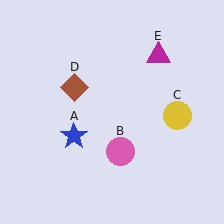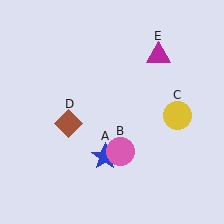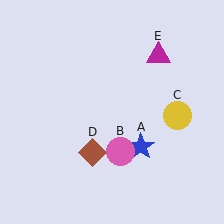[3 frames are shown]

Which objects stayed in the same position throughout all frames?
Pink circle (object B) and yellow circle (object C) and magenta triangle (object E) remained stationary.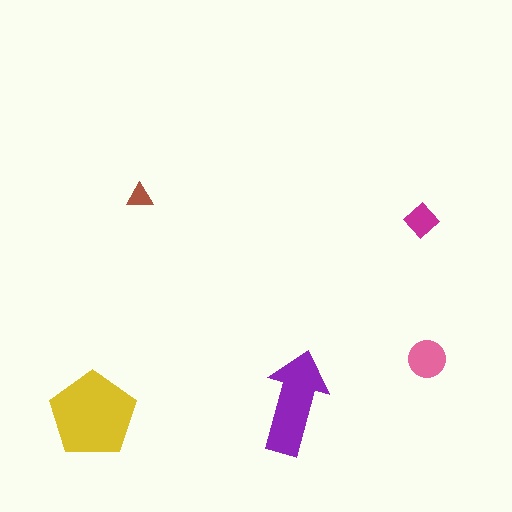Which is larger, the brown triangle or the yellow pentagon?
The yellow pentagon.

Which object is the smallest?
The brown triangle.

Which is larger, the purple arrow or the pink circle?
The purple arrow.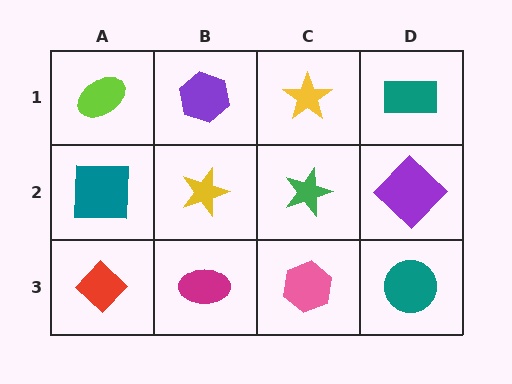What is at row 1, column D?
A teal rectangle.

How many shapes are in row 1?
4 shapes.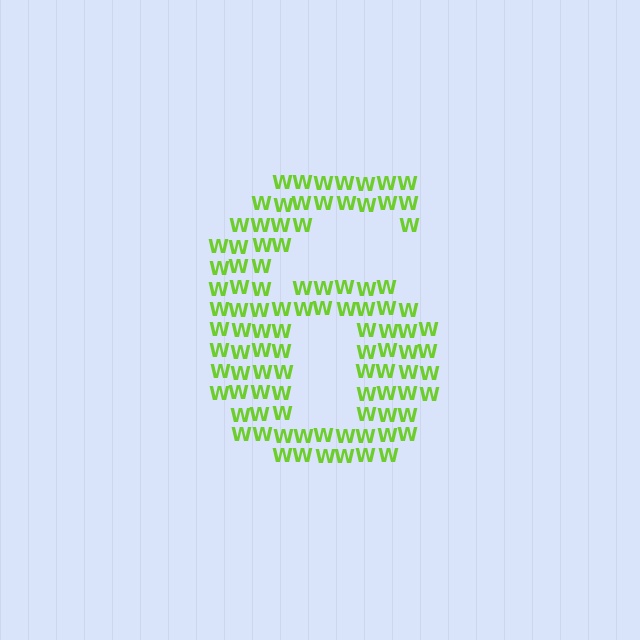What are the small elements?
The small elements are letter W's.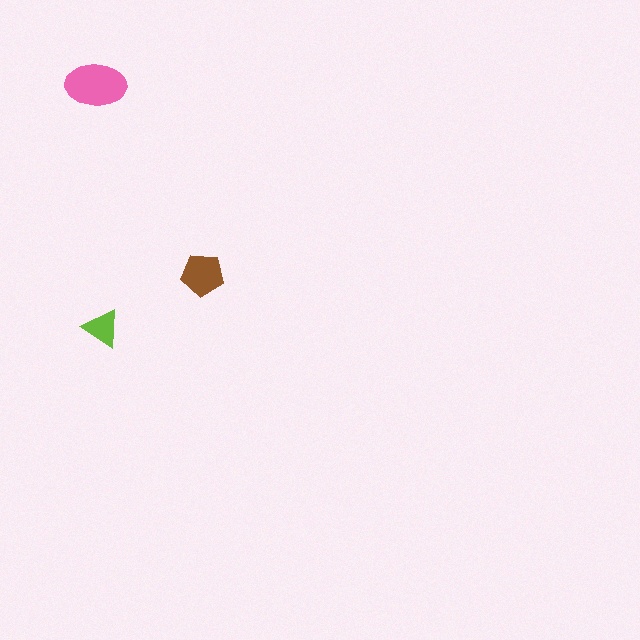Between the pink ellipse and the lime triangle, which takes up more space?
The pink ellipse.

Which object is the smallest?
The lime triangle.